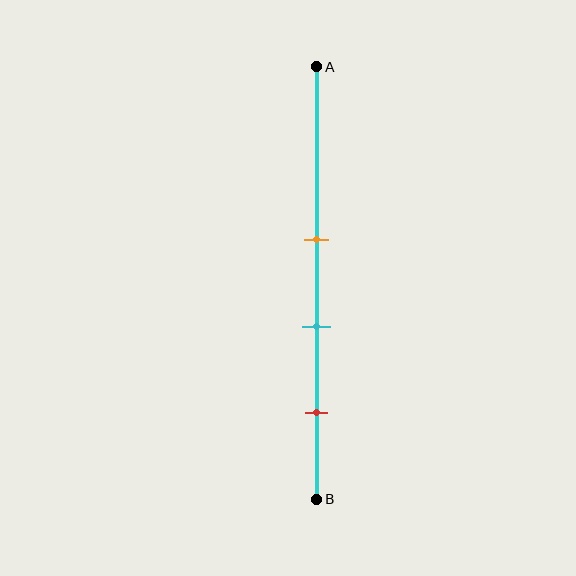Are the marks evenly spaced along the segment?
Yes, the marks are approximately evenly spaced.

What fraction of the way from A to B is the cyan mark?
The cyan mark is approximately 60% (0.6) of the way from A to B.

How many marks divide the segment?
There are 3 marks dividing the segment.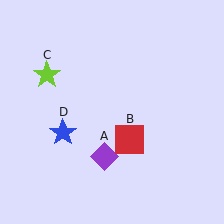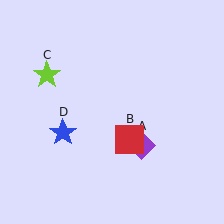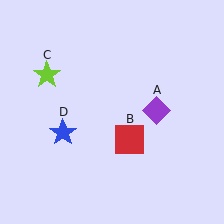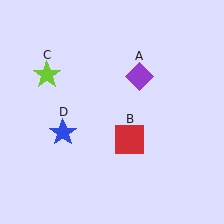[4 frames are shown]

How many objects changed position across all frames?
1 object changed position: purple diamond (object A).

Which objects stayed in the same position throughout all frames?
Red square (object B) and lime star (object C) and blue star (object D) remained stationary.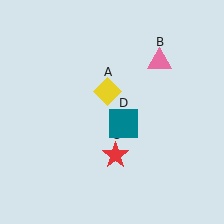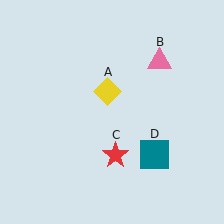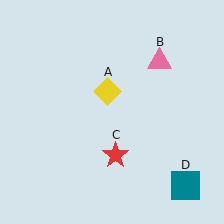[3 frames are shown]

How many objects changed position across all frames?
1 object changed position: teal square (object D).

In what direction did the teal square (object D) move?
The teal square (object D) moved down and to the right.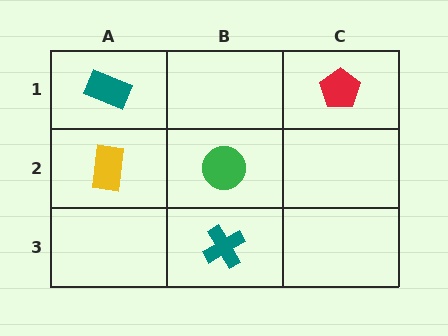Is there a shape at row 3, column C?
No, that cell is empty.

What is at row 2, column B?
A green circle.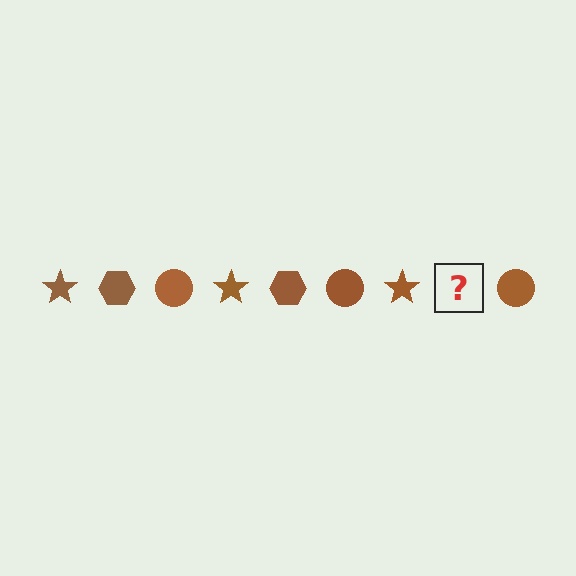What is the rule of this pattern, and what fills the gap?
The rule is that the pattern cycles through star, hexagon, circle shapes in brown. The gap should be filled with a brown hexagon.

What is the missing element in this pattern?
The missing element is a brown hexagon.